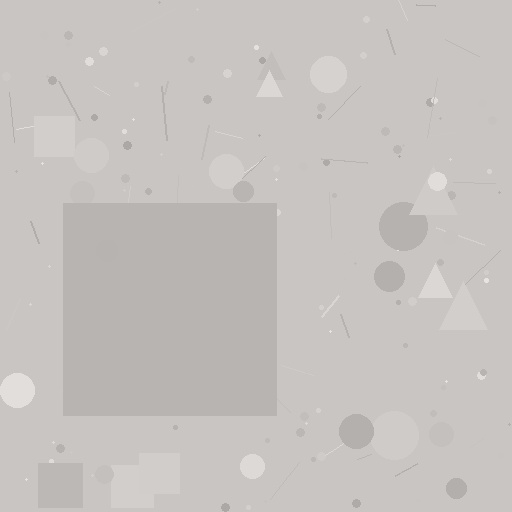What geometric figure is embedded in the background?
A square is embedded in the background.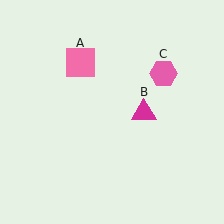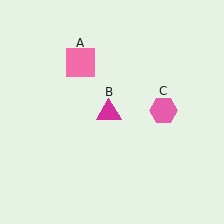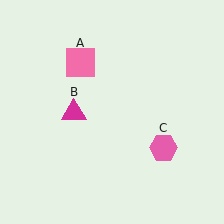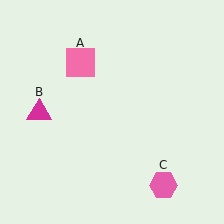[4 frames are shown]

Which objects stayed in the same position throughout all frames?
Pink square (object A) remained stationary.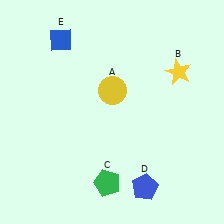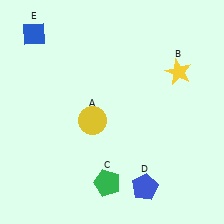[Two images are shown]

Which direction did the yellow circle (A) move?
The yellow circle (A) moved down.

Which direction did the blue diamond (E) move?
The blue diamond (E) moved left.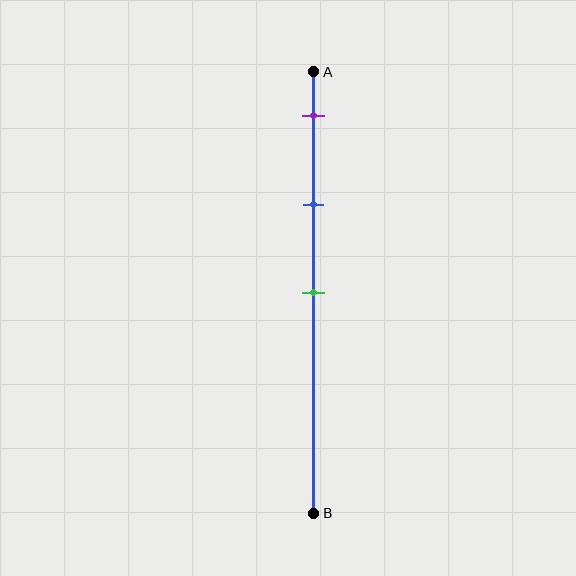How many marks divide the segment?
There are 3 marks dividing the segment.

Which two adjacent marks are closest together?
The purple and blue marks are the closest adjacent pair.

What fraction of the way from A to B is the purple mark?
The purple mark is approximately 10% (0.1) of the way from A to B.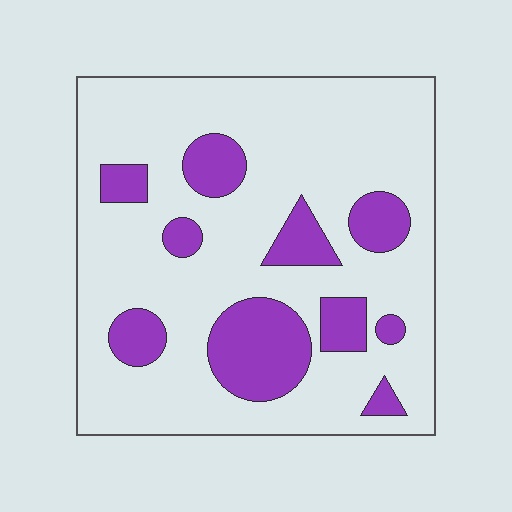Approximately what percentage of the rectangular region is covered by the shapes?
Approximately 20%.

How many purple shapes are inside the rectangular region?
10.